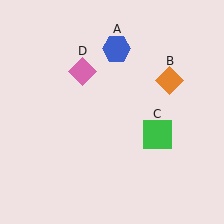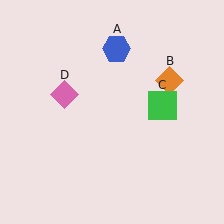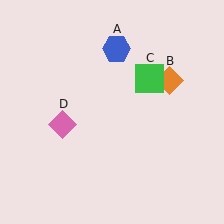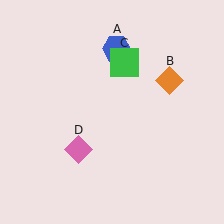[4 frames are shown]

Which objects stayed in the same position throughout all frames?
Blue hexagon (object A) and orange diamond (object B) remained stationary.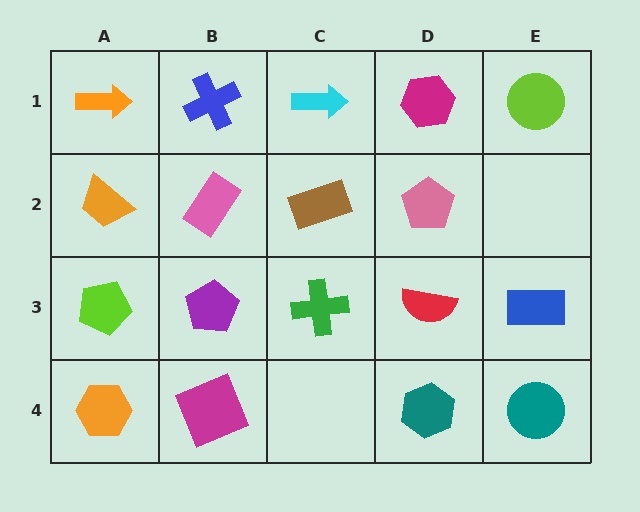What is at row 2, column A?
An orange trapezoid.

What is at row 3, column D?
A red semicircle.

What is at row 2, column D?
A pink pentagon.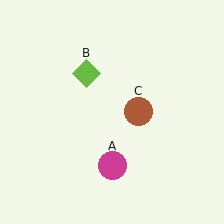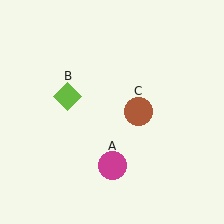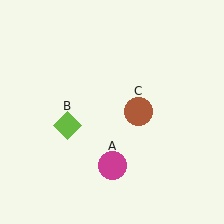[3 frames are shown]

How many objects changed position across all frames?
1 object changed position: lime diamond (object B).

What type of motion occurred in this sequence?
The lime diamond (object B) rotated counterclockwise around the center of the scene.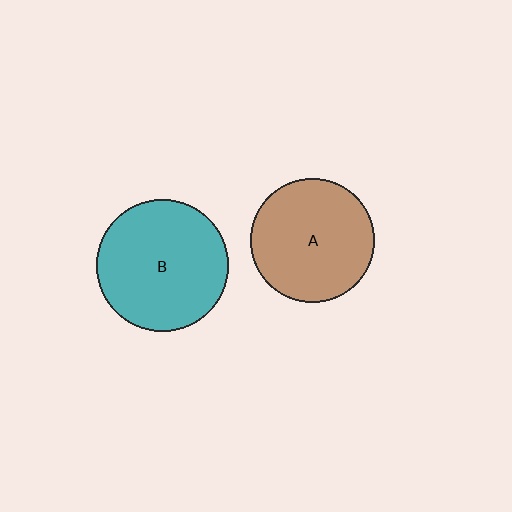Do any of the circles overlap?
No, none of the circles overlap.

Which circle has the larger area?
Circle B (teal).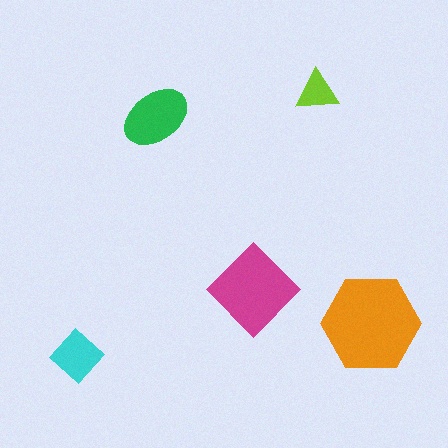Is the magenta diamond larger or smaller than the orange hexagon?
Smaller.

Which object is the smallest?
The lime triangle.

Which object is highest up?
The lime triangle is topmost.